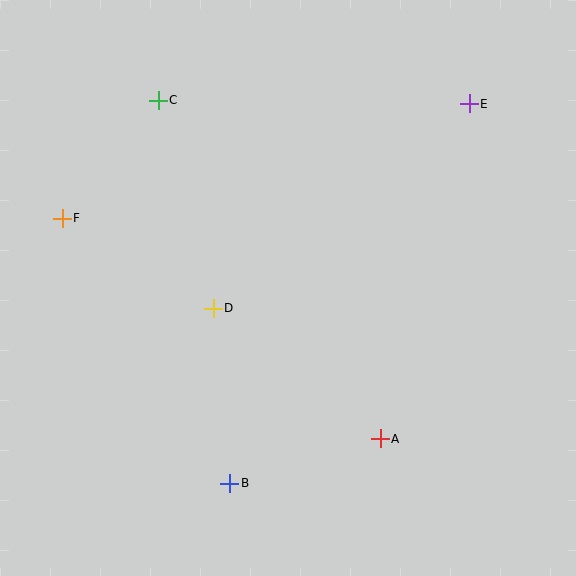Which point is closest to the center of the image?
Point D at (213, 308) is closest to the center.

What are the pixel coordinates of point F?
Point F is at (62, 218).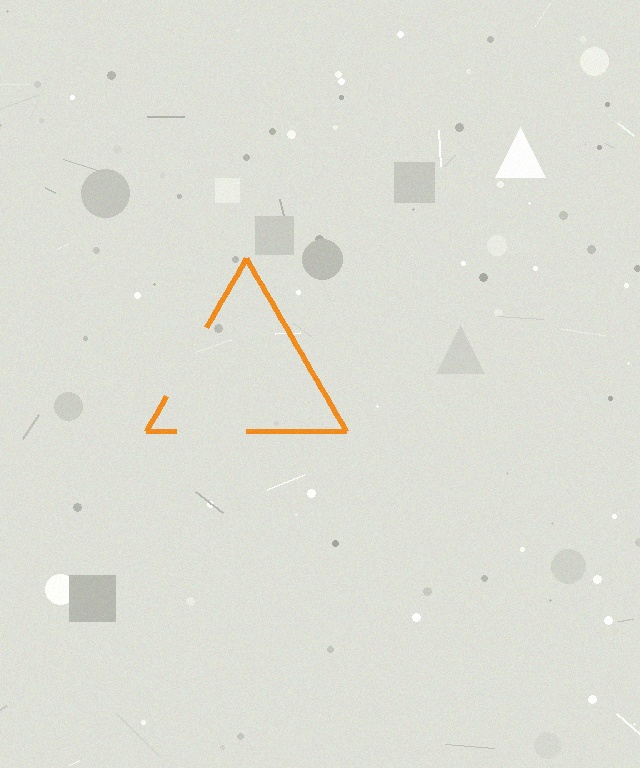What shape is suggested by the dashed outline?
The dashed outline suggests a triangle.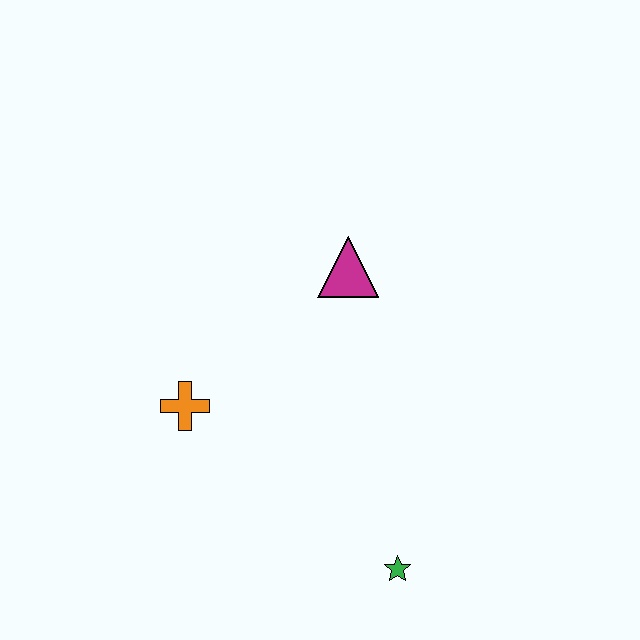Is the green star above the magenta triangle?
No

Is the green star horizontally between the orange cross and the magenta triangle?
No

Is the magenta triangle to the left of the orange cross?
No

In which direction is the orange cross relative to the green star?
The orange cross is to the left of the green star.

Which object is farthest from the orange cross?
The green star is farthest from the orange cross.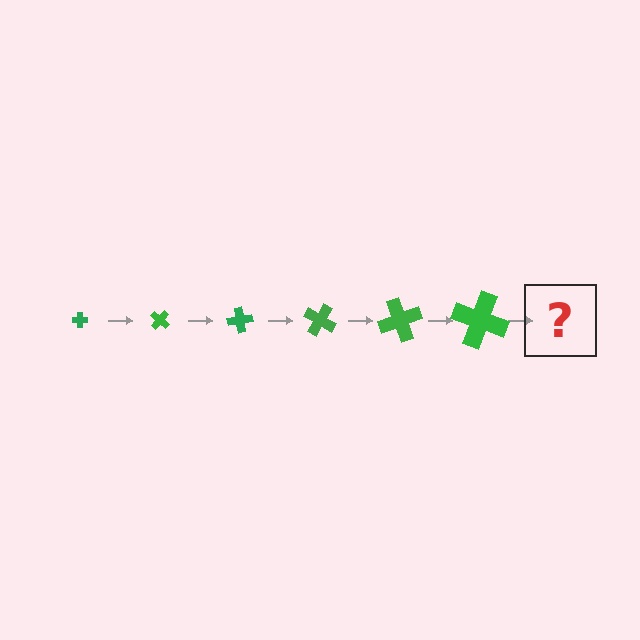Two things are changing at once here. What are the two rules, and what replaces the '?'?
The two rules are that the cross grows larger each step and it rotates 40 degrees each step. The '?' should be a cross, larger than the previous one and rotated 240 degrees from the start.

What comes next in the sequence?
The next element should be a cross, larger than the previous one and rotated 240 degrees from the start.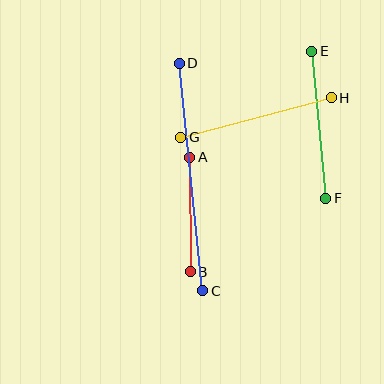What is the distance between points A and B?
The distance is approximately 115 pixels.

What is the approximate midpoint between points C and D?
The midpoint is at approximately (191, 177) pixels.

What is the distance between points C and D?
The distance is approximately 229 pixels.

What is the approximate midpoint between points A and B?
The midpoint is at approximately (190, 214) pixels.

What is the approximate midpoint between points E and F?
The midpoint is at approximately (319, 125) pixels.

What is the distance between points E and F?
The distance is approximately 147 pixels.